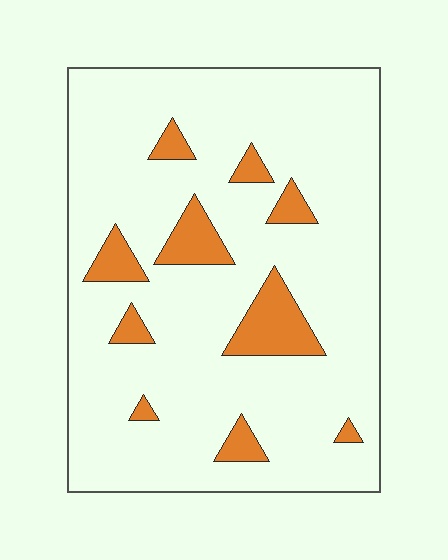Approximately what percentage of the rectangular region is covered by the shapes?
Approximately 10%.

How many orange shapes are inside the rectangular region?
10.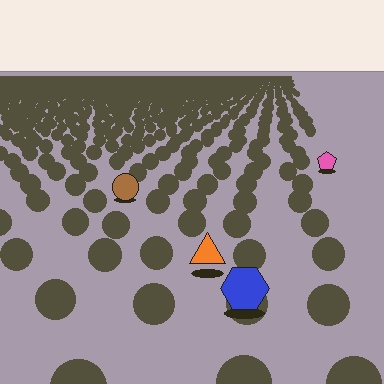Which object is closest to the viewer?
The blue hexagon is closest. The texture marks near it are larger and more spread out.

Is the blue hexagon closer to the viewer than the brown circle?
Yes. The blue hexagon is closer — you can tell from the texture gradient: the ground texture is coarser near it.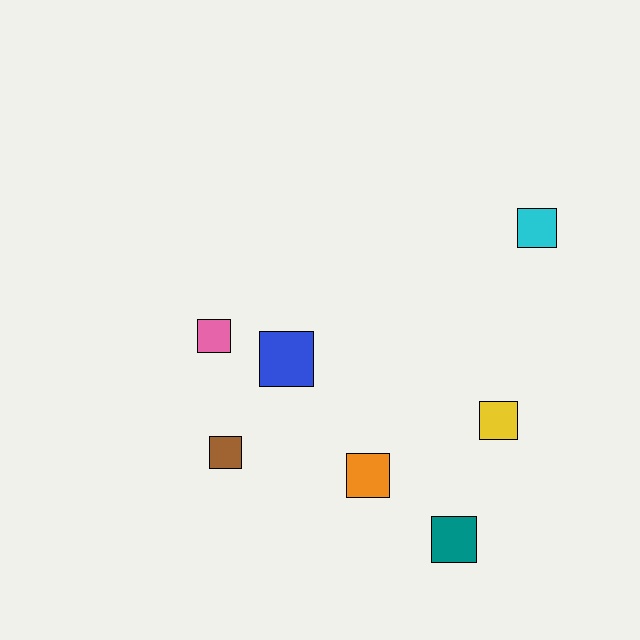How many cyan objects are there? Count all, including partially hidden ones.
There is 1 cyan object.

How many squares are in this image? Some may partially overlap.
There are 7 squares.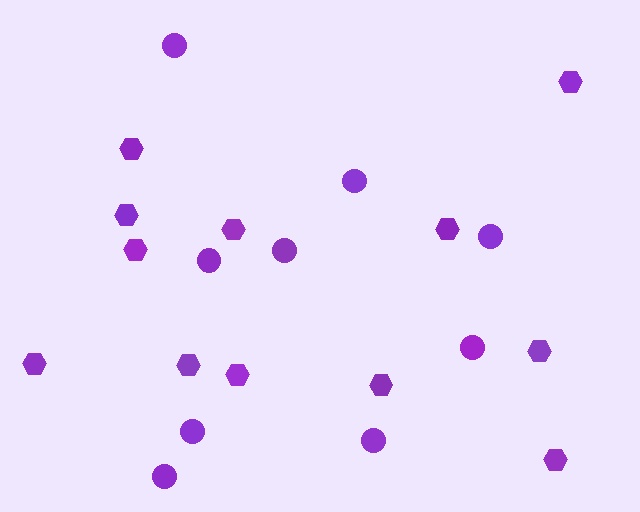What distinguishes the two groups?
There are 2 groups: one group of circles (9) and one group of hexagons (12).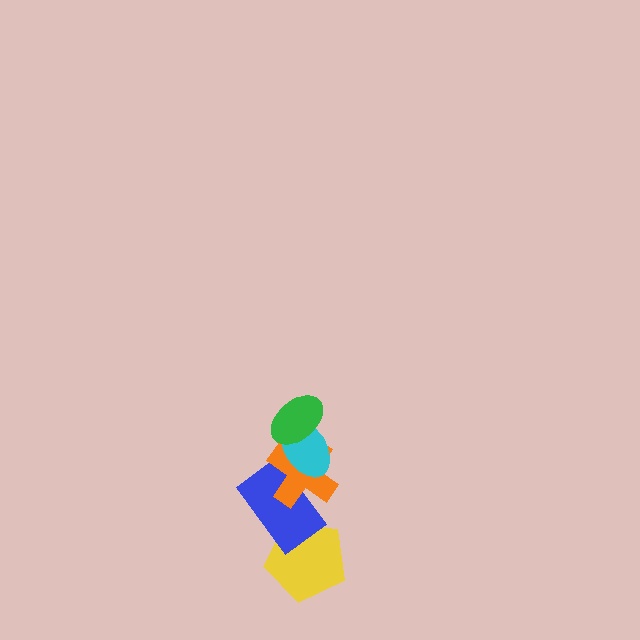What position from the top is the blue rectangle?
The blue rectangle is 4th from the top.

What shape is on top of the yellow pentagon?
The blue rectangle is on top of the yellow pentagon.